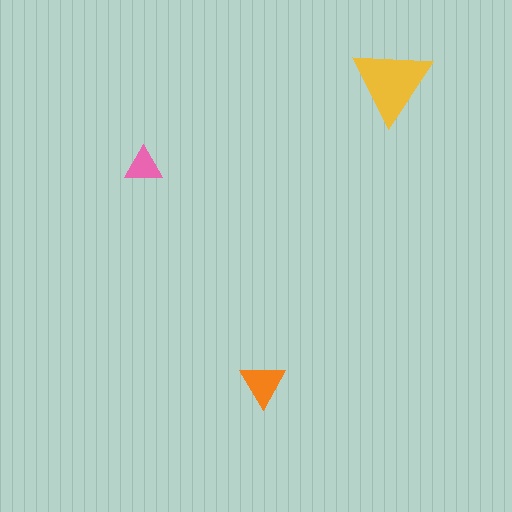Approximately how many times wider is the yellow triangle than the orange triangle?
About 2 times wider.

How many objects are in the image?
There are 3 objects in the image.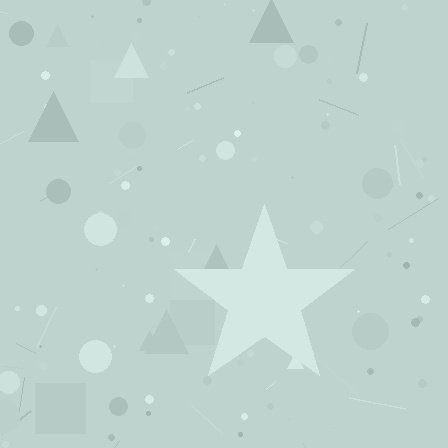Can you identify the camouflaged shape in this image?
The camouflaged shape is a star.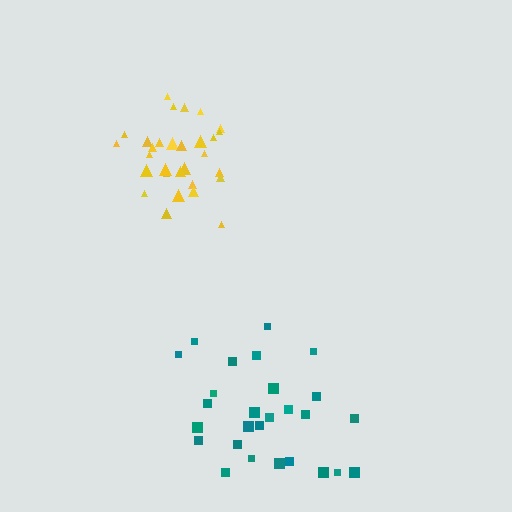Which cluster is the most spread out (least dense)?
Teal.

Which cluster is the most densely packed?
Yellow.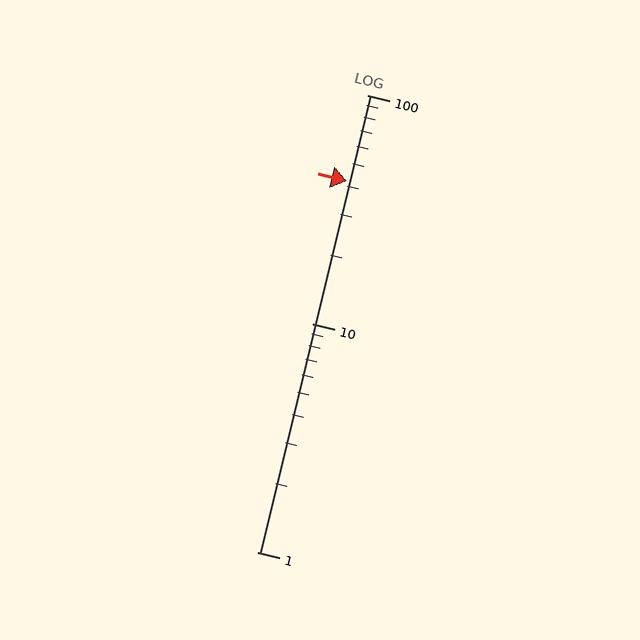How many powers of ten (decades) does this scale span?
The scale spans 2 decades, from 1 to 100.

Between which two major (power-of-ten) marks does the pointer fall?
The pointer is between 10 and 100.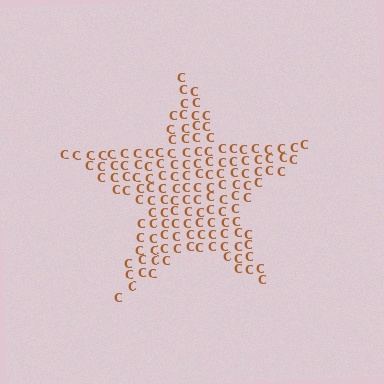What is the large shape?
The large shape is a star.